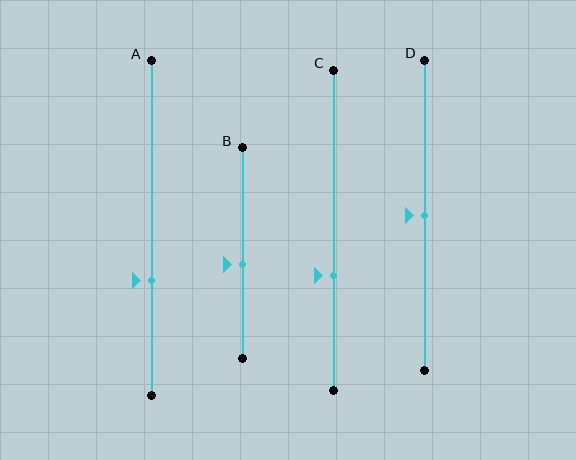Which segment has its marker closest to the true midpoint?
Segment D has its marker closest to the true midpoint.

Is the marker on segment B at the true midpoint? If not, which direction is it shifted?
No, the marker on segment B is shifted downward by about 5% of the segment length.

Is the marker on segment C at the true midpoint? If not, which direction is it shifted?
No, the marker on segment C is shifted downward by about 14% of the segment length.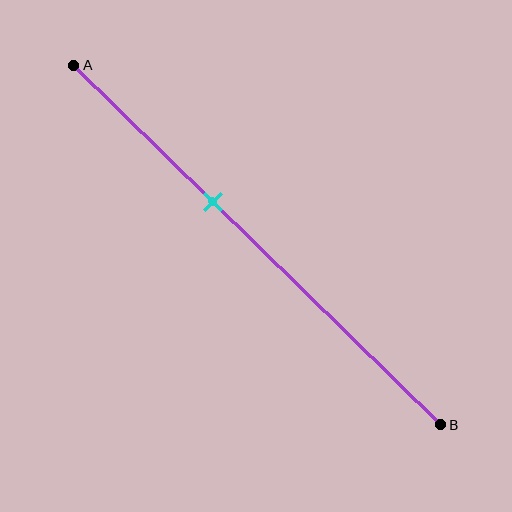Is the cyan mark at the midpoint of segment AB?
No, the mark is at about 40% from A, not at the 50% midpoint.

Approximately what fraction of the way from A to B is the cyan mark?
The cyan mark is approximately 40% of the way from A to B.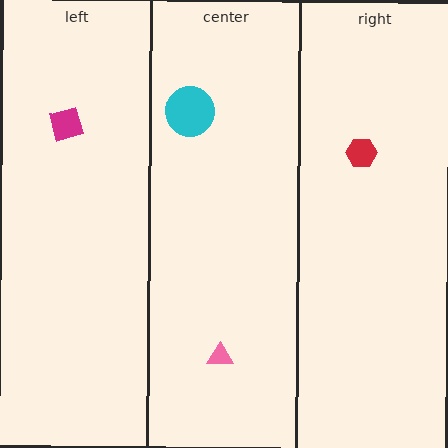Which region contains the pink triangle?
The center region.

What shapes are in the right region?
The red hexagon.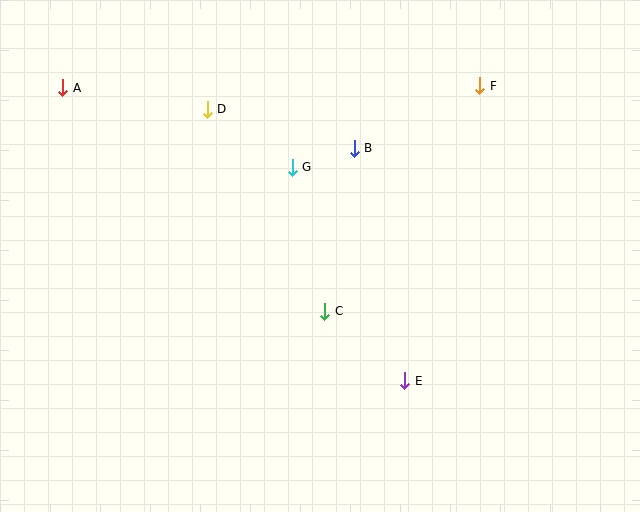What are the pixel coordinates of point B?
Point B is at (354, 148).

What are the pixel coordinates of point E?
Point E is at (405, 381).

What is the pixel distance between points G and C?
The distance between G and C is 147 pixels.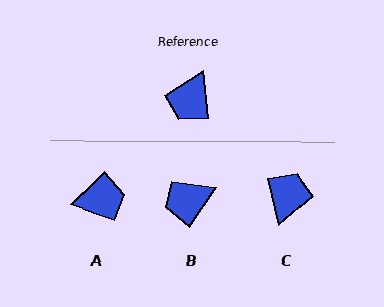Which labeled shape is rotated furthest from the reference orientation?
C, about 173 degrees away.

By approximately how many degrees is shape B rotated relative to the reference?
Approximately 41 degrees clockwise.